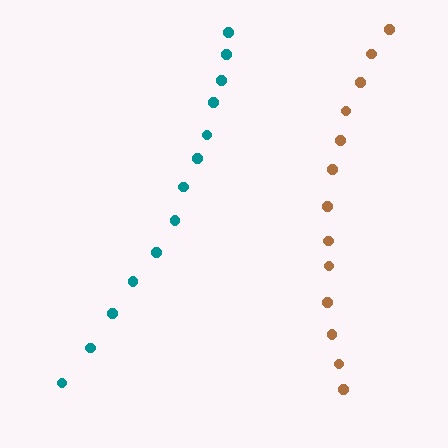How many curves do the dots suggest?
There are 2 distinct paths.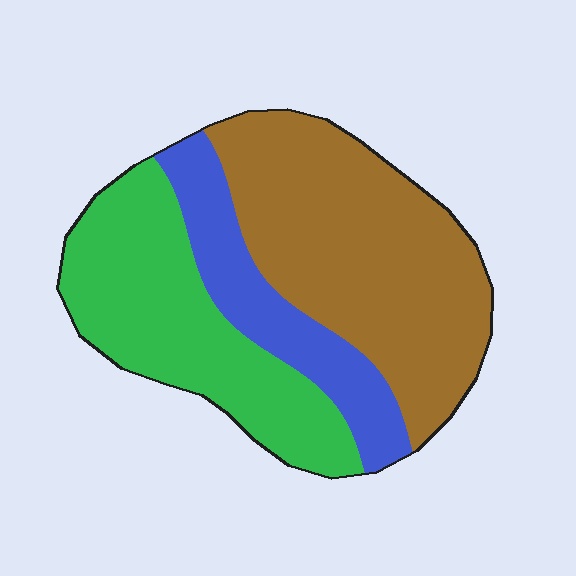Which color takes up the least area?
Blue, at roughly 20%.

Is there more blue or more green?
Green.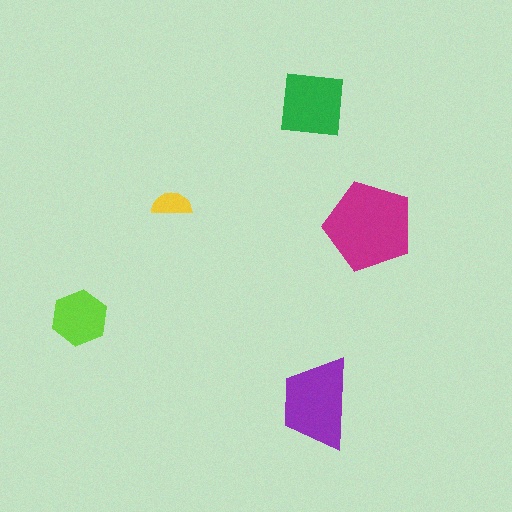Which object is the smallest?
The yellow semicircle.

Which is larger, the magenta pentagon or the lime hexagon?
The magenta pentagon.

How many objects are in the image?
There are 5 objects in the image.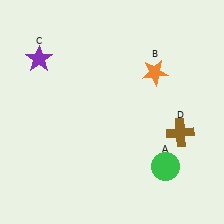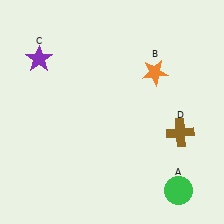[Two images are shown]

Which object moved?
The green circle (A) moved down.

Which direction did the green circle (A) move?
The green circle (A) moved down.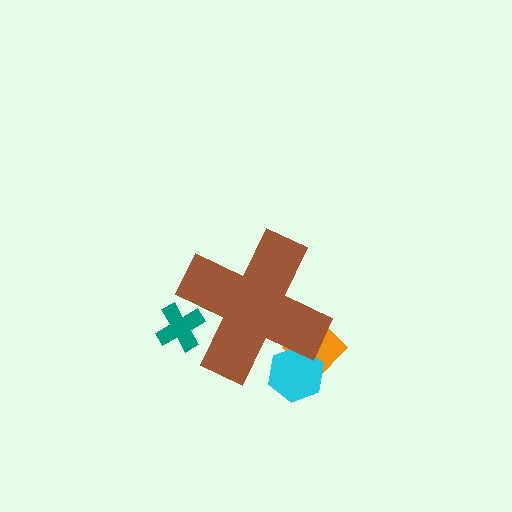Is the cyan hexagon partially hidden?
Yes, the cyan hexagon is partially hidden behind the brown cross.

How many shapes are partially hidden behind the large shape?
3 shapes are partially hidden.